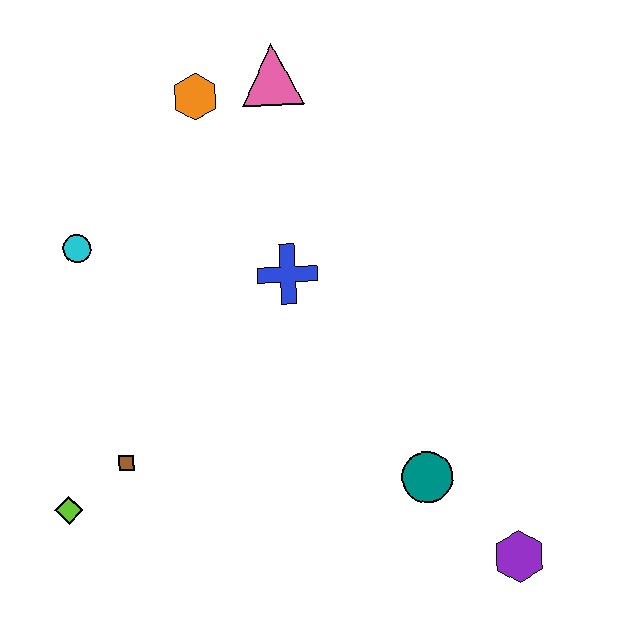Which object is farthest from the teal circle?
The orange hexagon is farthest from the teal circle.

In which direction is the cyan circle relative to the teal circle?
The cyan circle is to the left of the teal circle.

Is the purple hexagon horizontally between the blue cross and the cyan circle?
No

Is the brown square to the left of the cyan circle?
No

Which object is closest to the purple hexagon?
The teal circle is closest to the purple hexagon.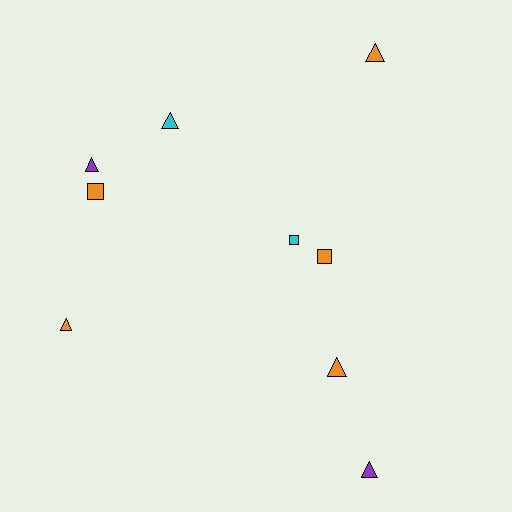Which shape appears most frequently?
Triangle, with 6 objects.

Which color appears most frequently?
Orange, with 5 objects.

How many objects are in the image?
There are 9 objects.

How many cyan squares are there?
There is 1 cyan square.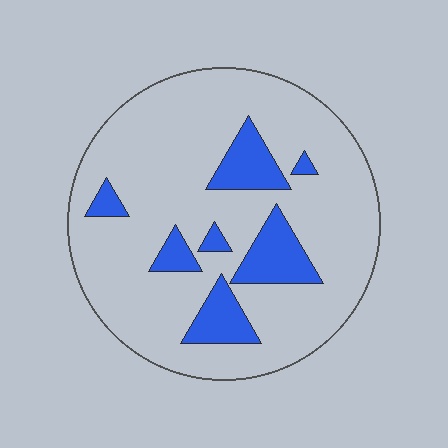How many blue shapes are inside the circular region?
7.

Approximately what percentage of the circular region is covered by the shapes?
Approximately 15%.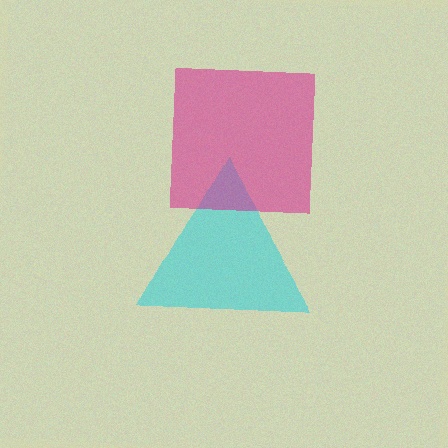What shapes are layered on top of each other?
The layered shapes are: a cyan triangle, a magenta square.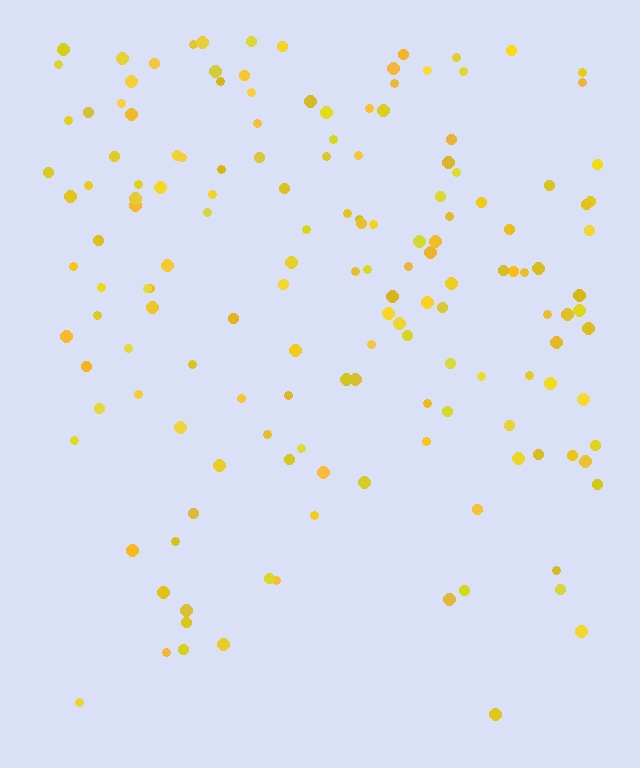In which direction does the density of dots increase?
From bottom to top, with the top side densest.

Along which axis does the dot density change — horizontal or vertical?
Vertical.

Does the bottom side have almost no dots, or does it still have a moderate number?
Still a moderate number, just noticeably fewer than the top.